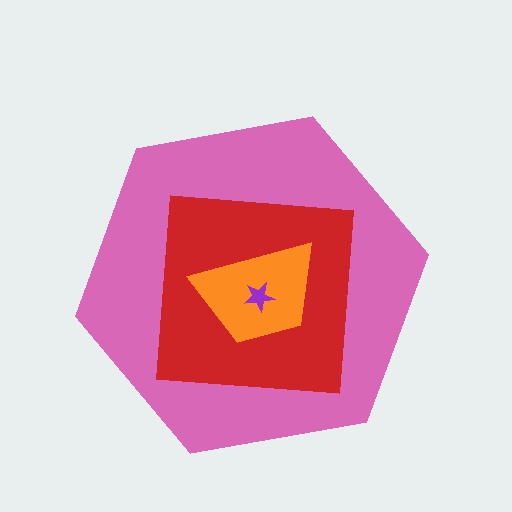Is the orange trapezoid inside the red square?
Yes.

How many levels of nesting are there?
4.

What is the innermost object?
The purple star.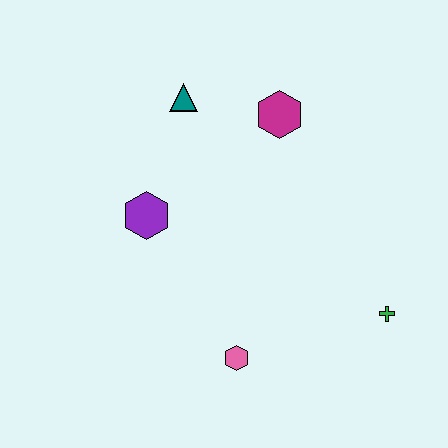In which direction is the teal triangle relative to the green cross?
The teal triangle is above the green cross.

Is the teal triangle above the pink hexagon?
Yes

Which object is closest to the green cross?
The pink hexagon is closest to the green cross.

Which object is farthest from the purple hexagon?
The green cross is farthest from the purple hexagon.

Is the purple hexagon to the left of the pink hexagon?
Yes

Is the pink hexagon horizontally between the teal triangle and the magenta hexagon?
Yes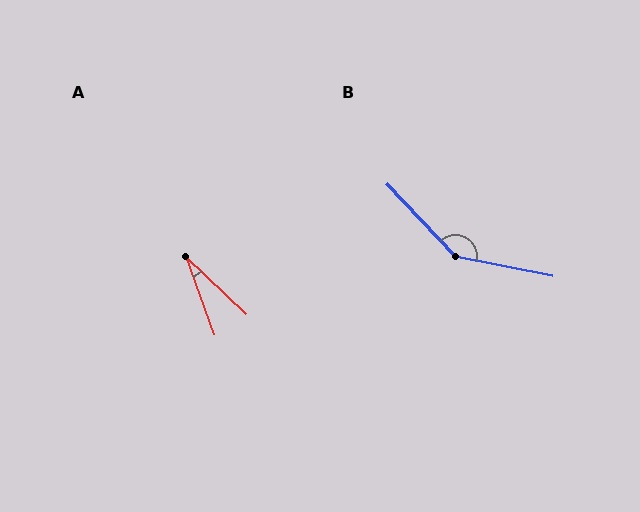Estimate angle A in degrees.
Approximately 27 degrees.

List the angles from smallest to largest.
A (27°), B (145°).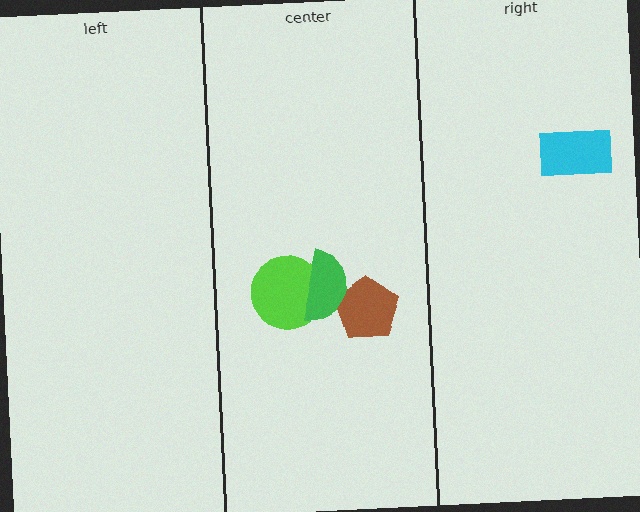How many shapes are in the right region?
1.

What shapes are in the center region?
The lime circle, the brown pentagon, the green semicircle.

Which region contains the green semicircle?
The center region.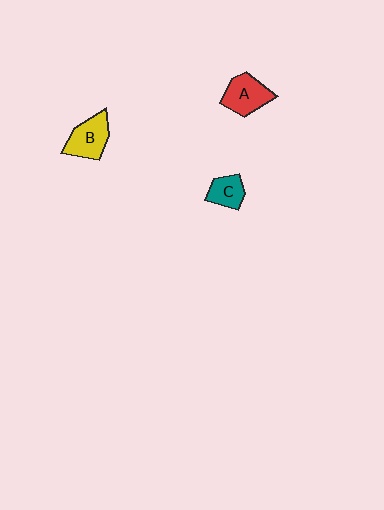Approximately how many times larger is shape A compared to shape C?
Approximately 1.5 times.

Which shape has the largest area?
Shape B (yellow).